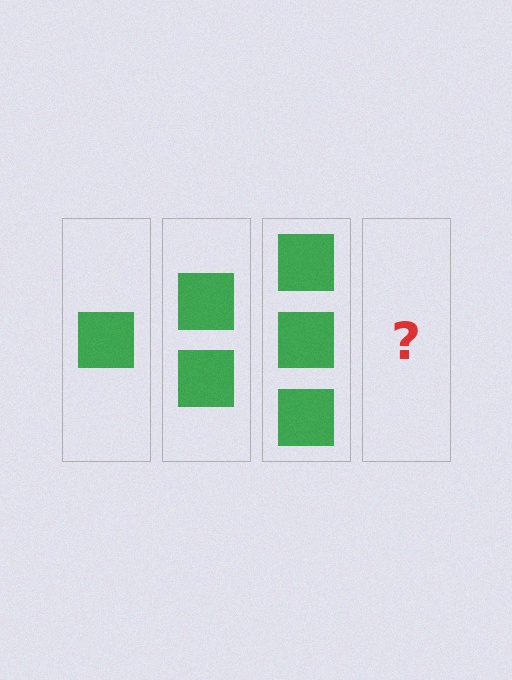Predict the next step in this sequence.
The next step is 4 squares.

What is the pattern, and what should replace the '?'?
The pattern is that each step adds one more square. The '?' should be 4 squares.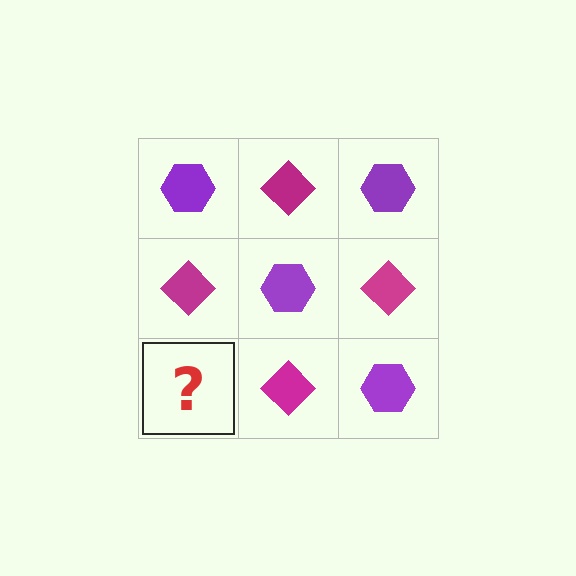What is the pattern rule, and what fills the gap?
The rule is that it alternates purple hexagon and magenta diamond in a checkerboard pattern. The gap should be filled with a purple hexagon.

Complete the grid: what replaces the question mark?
The question mark should be replaced with a purple hexagon.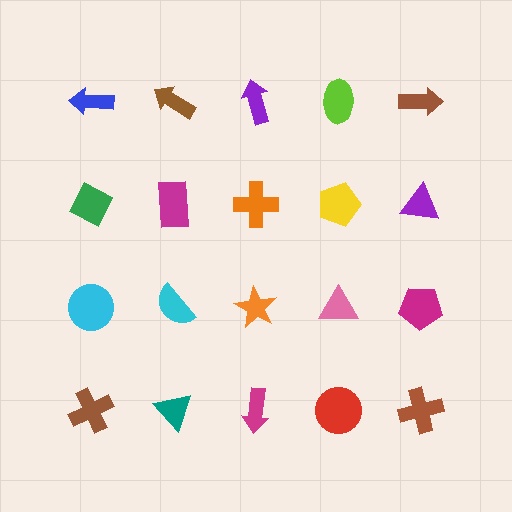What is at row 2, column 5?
A purple triangle.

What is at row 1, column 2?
A brown arrow.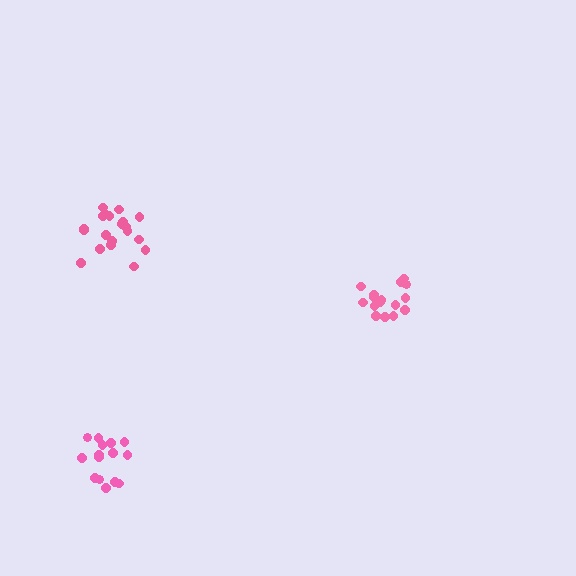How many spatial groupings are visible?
There are 3 spatial groupings.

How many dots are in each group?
Group 1: 16 dots, Group 2: 15 dots, Group 3: 20 dots (51 total).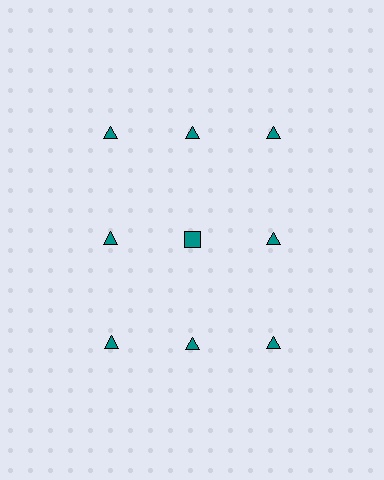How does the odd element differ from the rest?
It has a different shape: square instead of triangle.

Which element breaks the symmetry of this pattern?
The teal square in the second row, second from left column breaks the symmetry. All other shapes are teal triangles.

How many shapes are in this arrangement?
There are 9 shapes arranged in a grid pattern.